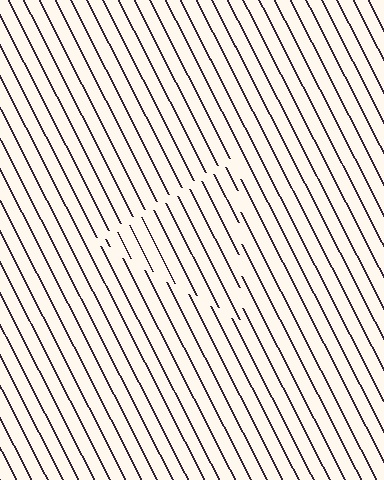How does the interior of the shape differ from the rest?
The interior of the shape contains the same grating, shifted by half a period — the contour is defined by the phase discontinuity where line-ends from the inner and outer gratings abut.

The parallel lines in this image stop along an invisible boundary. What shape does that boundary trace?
An illusory triangle. The interior of the shape contains the same grating, shifted by half a period — the contour is defined by the phase discontinuity where line-ends from the inner and outer gratings abut.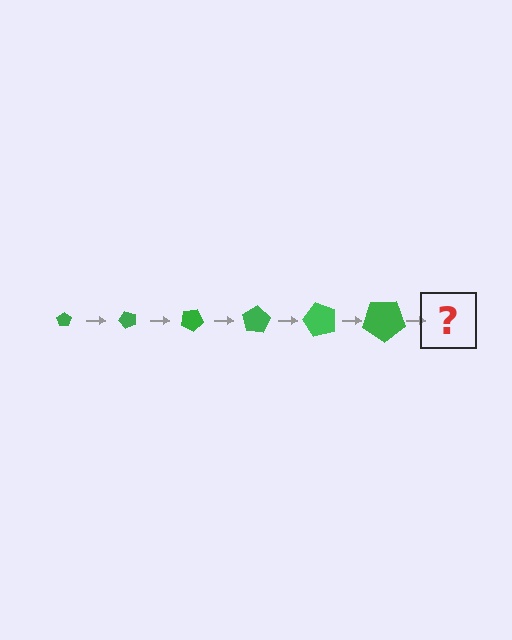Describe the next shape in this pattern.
It should be a pentagon, larger than the previous one and rotated 300 degrees from the start.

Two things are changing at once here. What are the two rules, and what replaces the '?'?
The two rules are that the pentagon grows larger each step and it rotates 50 degrees each step. The '?' should be a pentagon, larger than the previous one and rotated 300 degrees from the start.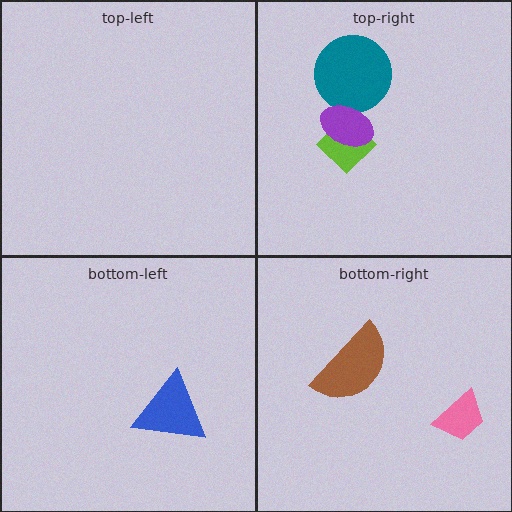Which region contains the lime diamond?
The top-right region.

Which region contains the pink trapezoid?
The bottom-right region.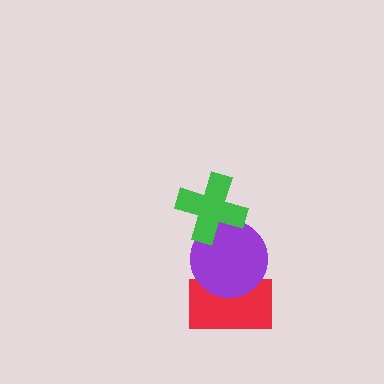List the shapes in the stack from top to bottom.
From top to bottom: the green cross, the purple circle, the red rectangle.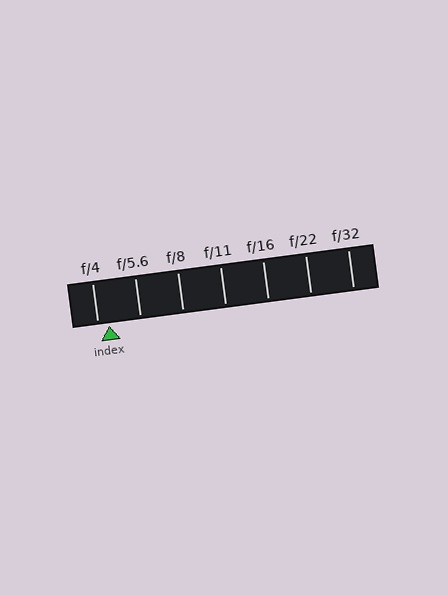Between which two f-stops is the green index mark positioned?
The index mark is between f/4 and f/5.6.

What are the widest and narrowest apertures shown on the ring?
The widest aperture shown is f/4 and the narrowest is f/32.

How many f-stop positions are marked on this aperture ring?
There are 7 f-stop positions marked.